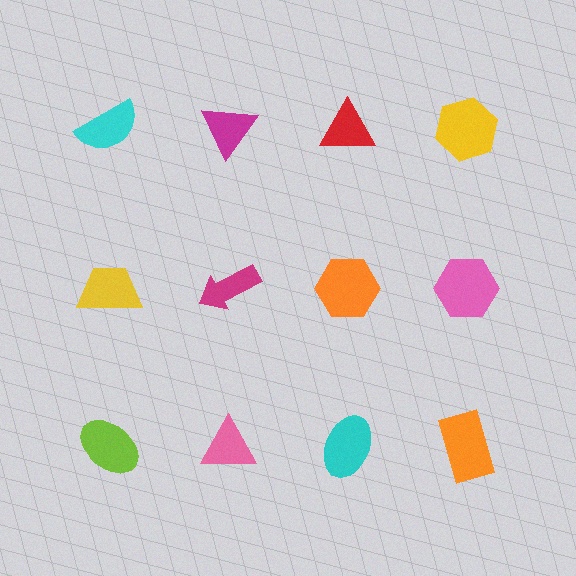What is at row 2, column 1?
A yellow trapezoid.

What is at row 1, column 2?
A magenta triangle.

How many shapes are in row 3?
4 shapes.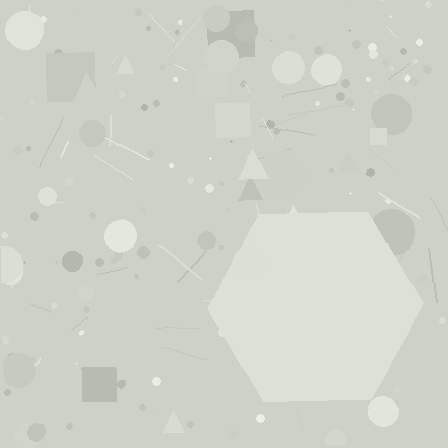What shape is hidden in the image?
A hexagon is hidden in the image.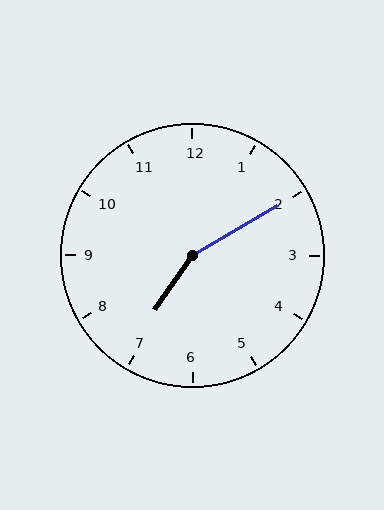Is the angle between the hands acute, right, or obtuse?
It is obtuse.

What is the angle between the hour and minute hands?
Approximately 155 degrees.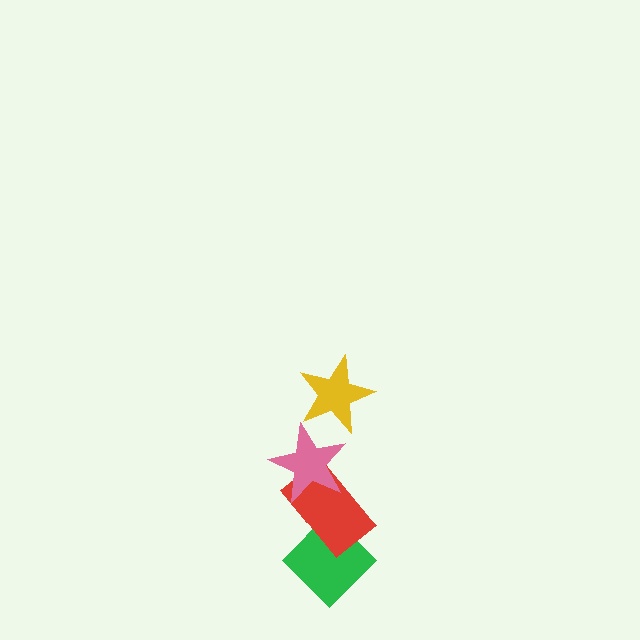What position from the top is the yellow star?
The yellow star is 1st from the top.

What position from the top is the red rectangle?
The red rectangle is 3rd from the top.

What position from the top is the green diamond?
The green diamond is 4th from the top.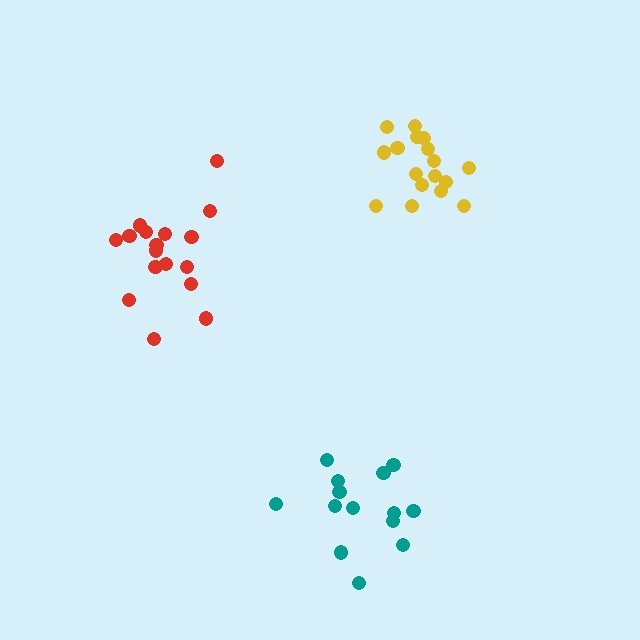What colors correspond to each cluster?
The clusters are colored: red, teal, yellow.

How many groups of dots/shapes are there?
There are 3 groups.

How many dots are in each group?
Group 1: 17 dots, Group 2: 15 dots, Group 3: 17 dots (49 total).